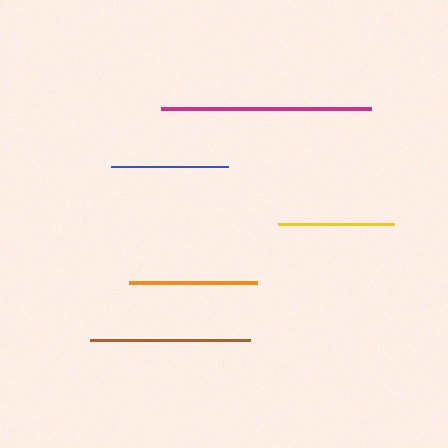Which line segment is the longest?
The magenta line is the longest at approximately 211 pixels.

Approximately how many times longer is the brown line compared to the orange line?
The brown line is approximately 1.3 times the length of the orange line.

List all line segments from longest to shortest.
From longest to shortest: magenta, brown, orange, blue, yellow.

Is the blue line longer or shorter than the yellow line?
The blue line is longer than the yellow line.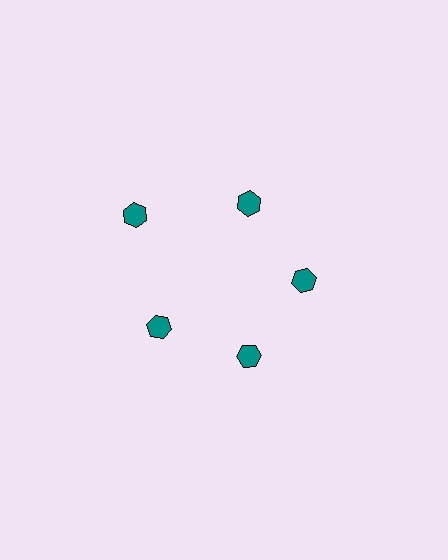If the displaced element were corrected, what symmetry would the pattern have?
It would have 5-fold rotational symmetry — the pattern would map onto itself every 72 degrees.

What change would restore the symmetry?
The symmetry would be restored by moving it inward, back onto the ring so that all 5 hexagons sit at equal angles and equal distance from the center.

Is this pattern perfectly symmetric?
No. The 5 teal hexagons are arranged in a ring, but one element near the 10 o'clock position is pushed outward from the center, breaking the 5-fold rotational symmetry.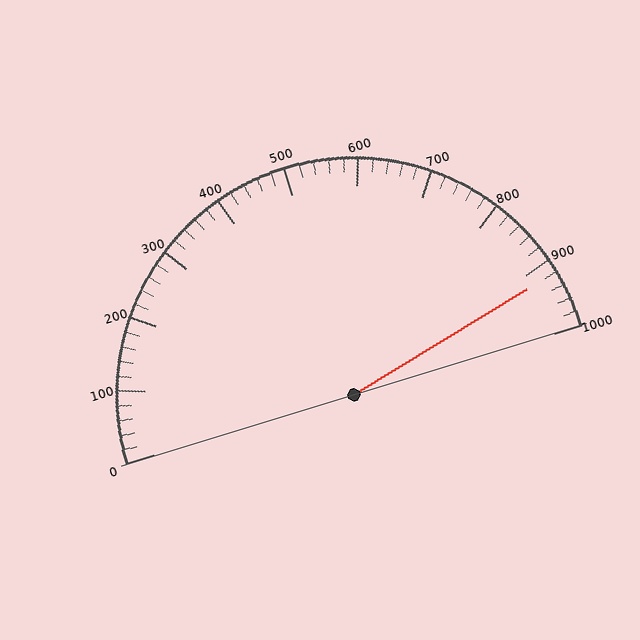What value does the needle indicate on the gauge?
The needle indicates approximately 920.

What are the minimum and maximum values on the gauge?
The gauge ranges from 0 to 1000.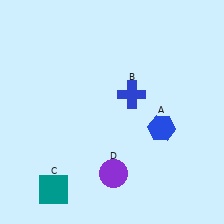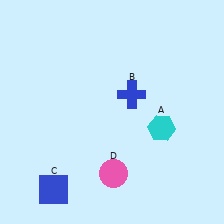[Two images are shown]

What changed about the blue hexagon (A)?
In Image 1, A is blue. In Image 2, it changed to cyan.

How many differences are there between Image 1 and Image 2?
There are 3 differences between the two images.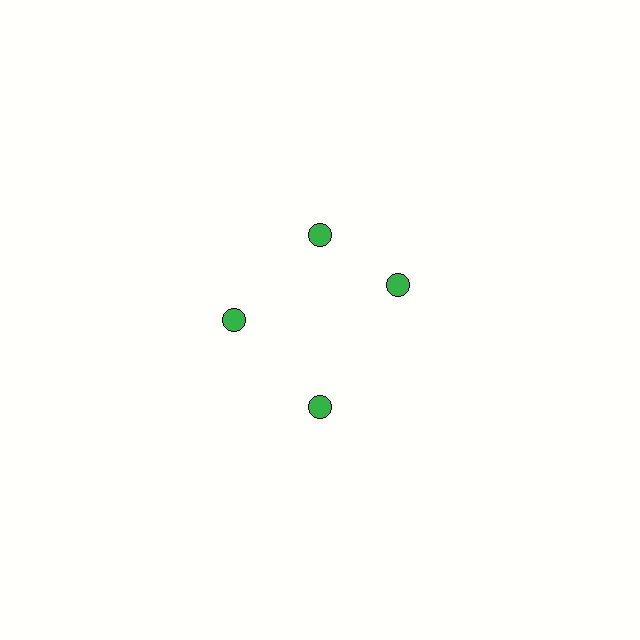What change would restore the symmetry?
The symmetry would be restored by rotating it back into even spacing with its neighbors so that all 4 circles sit at equal angles and equal distance from the center.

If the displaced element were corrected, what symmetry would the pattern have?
It would have 4-fold rotational symmetry — the pattern would map onto itself every 90 degrees.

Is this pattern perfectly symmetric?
No. The 4 green circles are arranged in a ring, but one element near the 3 o'clock position is rotated out of alignment along the ring, breaking the 4-fold rotational symmetry.